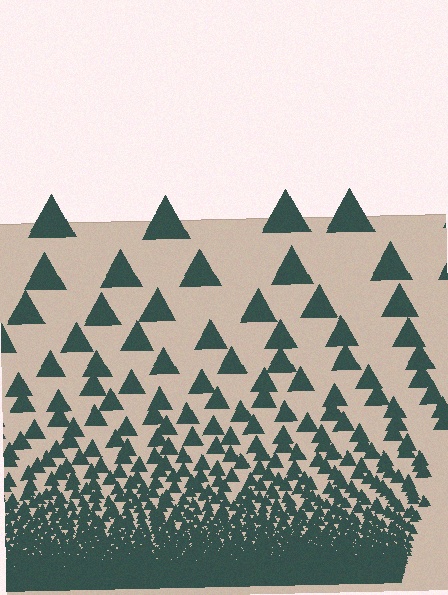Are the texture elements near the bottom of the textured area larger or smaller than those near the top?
Smaller. The gradient is inverted — elements near the bottom are smaller and denser.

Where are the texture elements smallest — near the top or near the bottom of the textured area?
Near the bottom.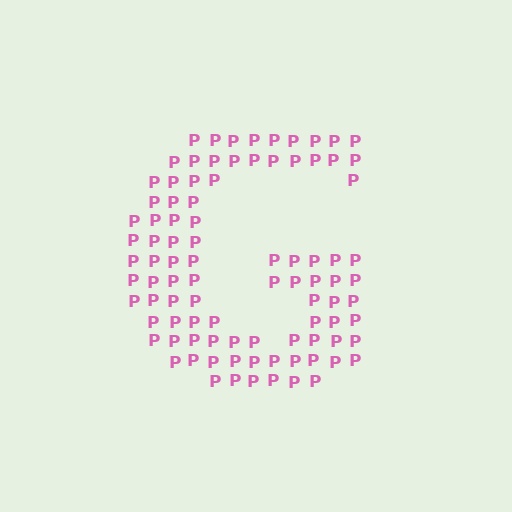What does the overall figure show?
The overall figure shows the letter G.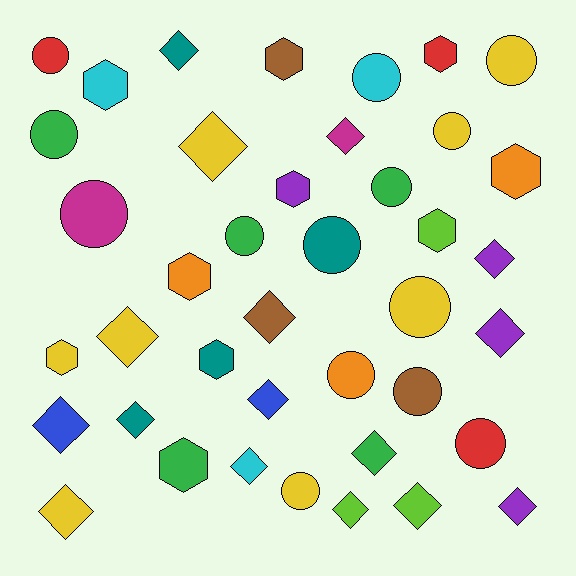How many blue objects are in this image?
There are 2 blue objects.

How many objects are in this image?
There are 40 objects.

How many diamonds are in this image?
There are 16 diamonds.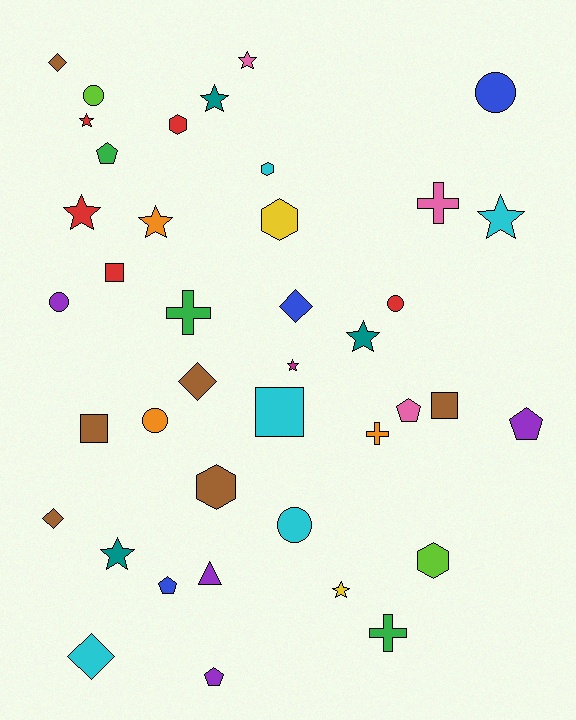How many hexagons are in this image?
There are 5 hexagons.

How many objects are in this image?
There are 40 objects.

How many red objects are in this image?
There are 5 red objects.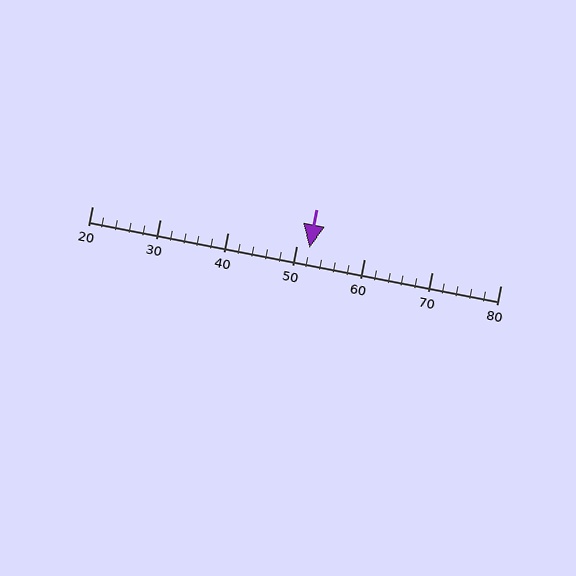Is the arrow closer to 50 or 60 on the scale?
The arrow is closer to 50.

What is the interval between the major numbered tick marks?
The major tick marks are spaced 10 units apart.